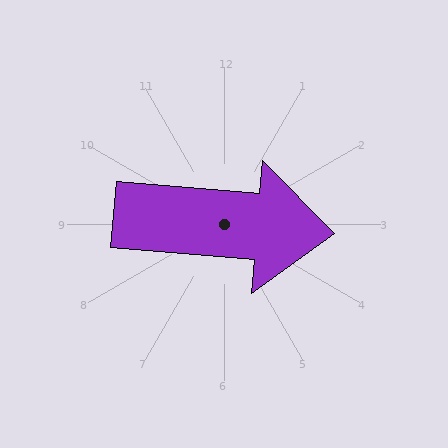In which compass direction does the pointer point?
East.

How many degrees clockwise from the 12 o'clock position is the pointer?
Approximately 95 degrees.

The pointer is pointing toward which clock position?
Roughly 3 o'clock.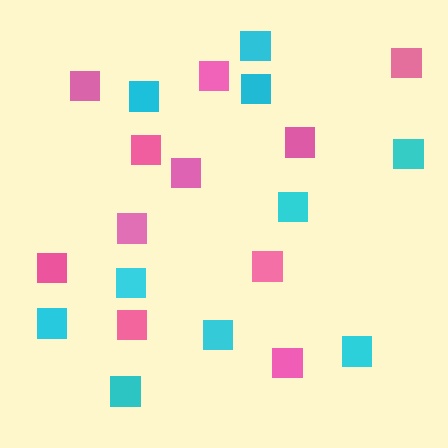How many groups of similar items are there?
There are 2 groups: one group of cyan squares (10) and one group of pink squares (11).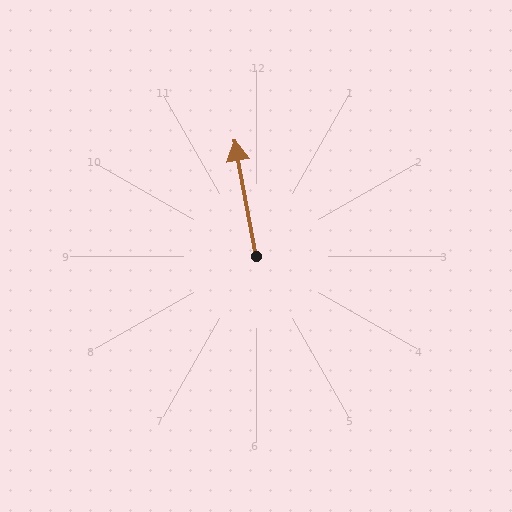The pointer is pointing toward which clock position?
Roughly 12 o'clock.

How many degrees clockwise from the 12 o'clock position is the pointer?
Approximately 349 degrees.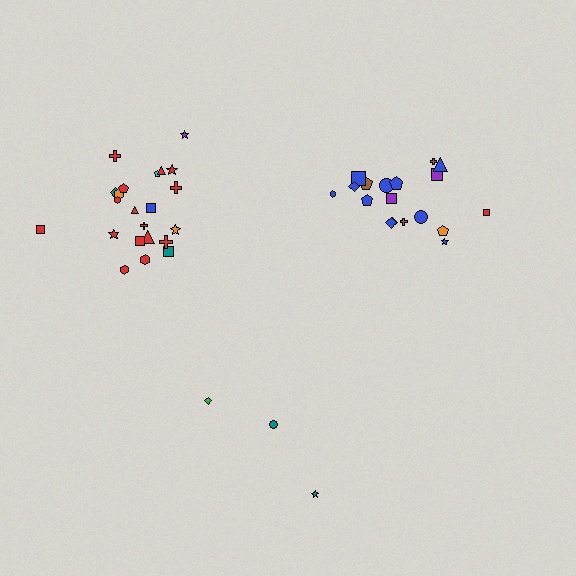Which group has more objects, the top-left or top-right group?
The top-left group.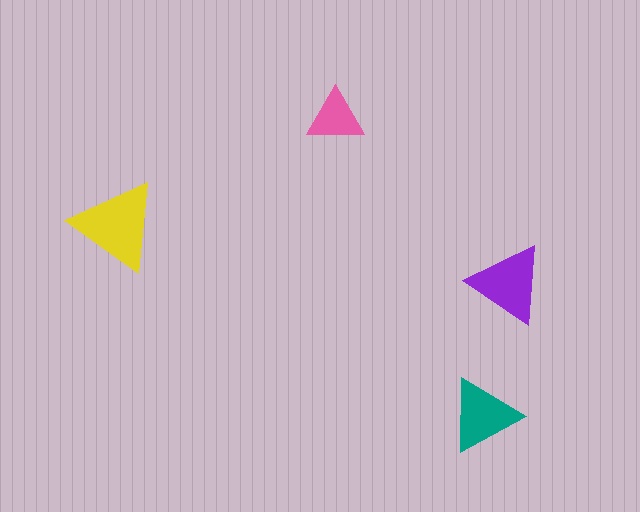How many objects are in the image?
There are 4 objects in the image.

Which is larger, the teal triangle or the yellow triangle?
The yellow one.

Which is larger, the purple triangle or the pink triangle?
The purple one.